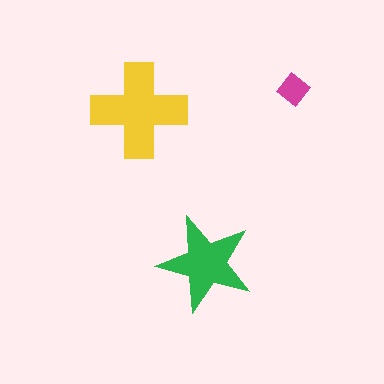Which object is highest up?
The magenta diamond is topmost.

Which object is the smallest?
The magenta diamond.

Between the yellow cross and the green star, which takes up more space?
The yellow cross.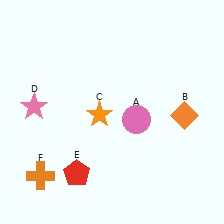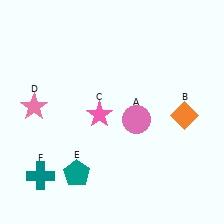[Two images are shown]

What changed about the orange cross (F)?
In Image 1, F is orange. In Image 2, it changed to teal.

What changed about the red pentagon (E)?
In Image 1, E is red. In Image 2, it changed to teal.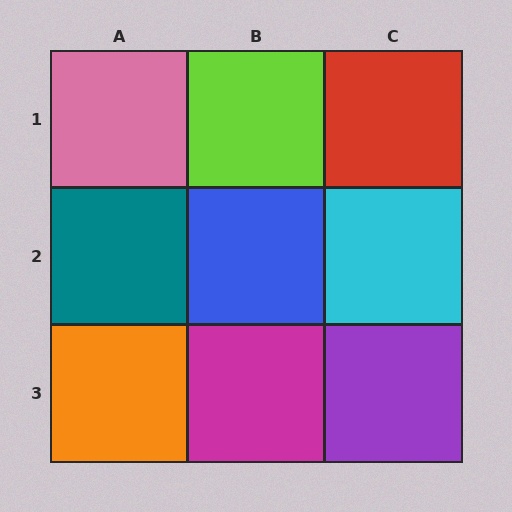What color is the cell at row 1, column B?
Lime.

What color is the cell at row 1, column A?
Pink.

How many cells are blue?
1 cell is blue.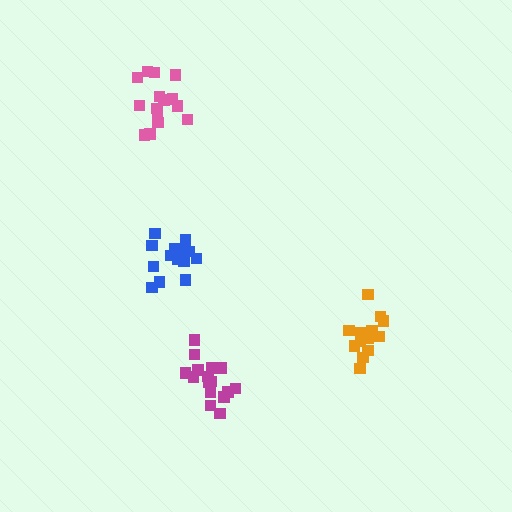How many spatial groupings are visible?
There are 4 spatial groupings.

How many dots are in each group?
Group 1: 16 dots, Group 2: 16 dots, Group 3: 14 dots, Group 4: 17 dots (63 total).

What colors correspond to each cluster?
The clusters are colored: blue, pink, orange, magenta.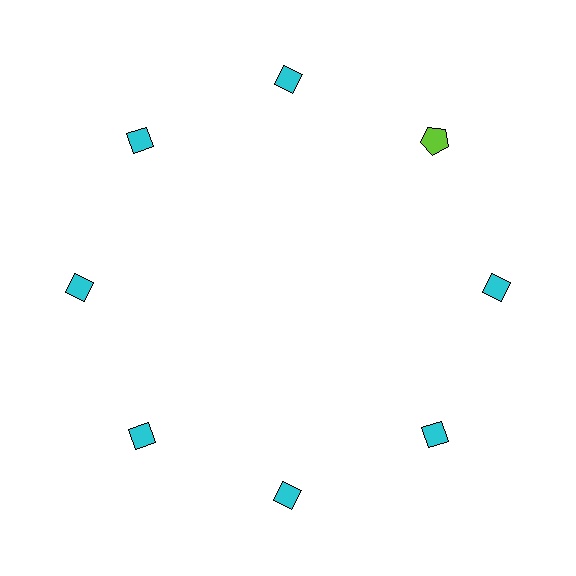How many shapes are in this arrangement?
There are 8 shapes arranged in a ring pattern.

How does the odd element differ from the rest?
It differs in both color (lime instead of cyan) and shape (pentagon instead of diamond).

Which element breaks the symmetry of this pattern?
The lime pentagon at roughly the 2 o'clock position breaks the symmetry. All other shapes are cyan diamonds.